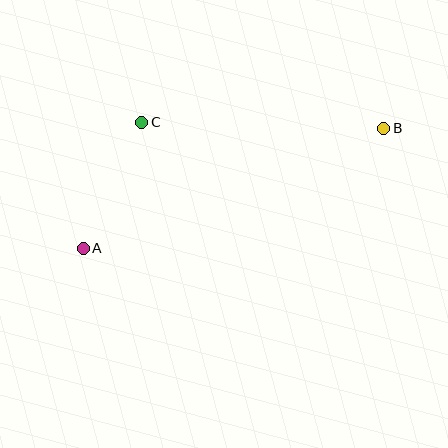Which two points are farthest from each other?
Points A and B are farthest from each other.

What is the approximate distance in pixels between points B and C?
The distance between B and C is approximately 242 pixels.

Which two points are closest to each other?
Points A and C are closest to each other.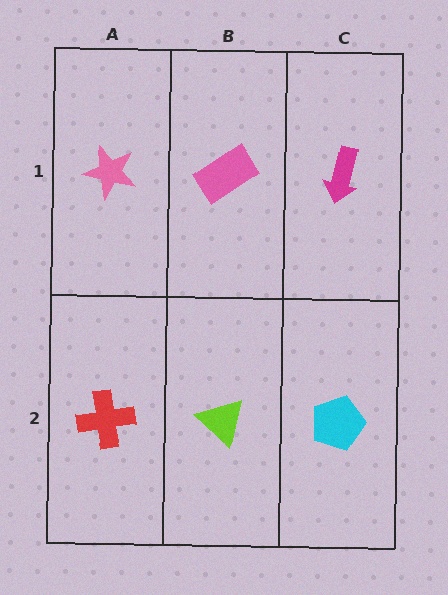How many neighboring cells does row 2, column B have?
3.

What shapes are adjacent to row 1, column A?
A red cross (row 2, column A), a pink rectangle (row 1, column B).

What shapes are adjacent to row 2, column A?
A pink star (row 1, column A), a lime triangle (row 2, column B).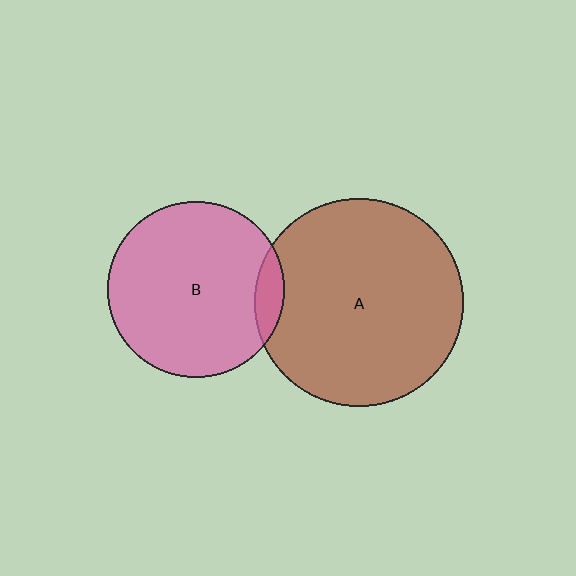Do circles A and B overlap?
Yes.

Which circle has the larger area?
Circle A (brown).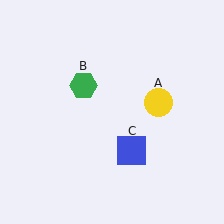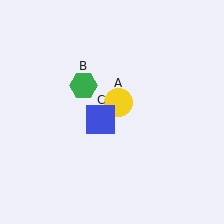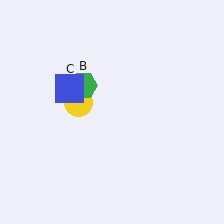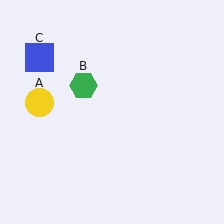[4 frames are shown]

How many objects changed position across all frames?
2 objects changed position: yellow circle (object A), blue square (object C).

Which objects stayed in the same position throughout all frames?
Green hexagon (object B) remained stationary.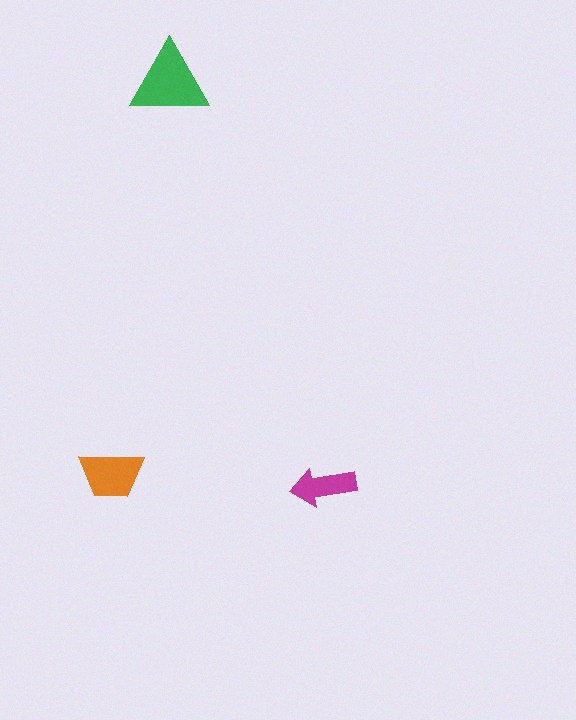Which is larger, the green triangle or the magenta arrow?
The green triangle.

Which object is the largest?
The green triangle.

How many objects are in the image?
There are 3 objects in the image.